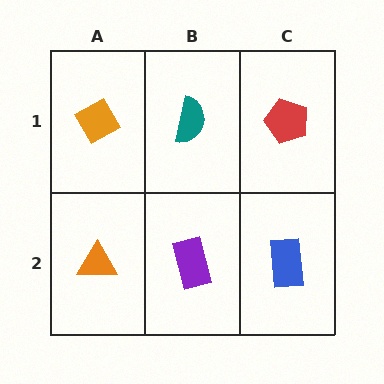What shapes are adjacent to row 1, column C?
A blue rectangle (row 2, column C), a teal semicircle (row 1, column B).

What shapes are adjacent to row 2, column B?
A teal semicircle (row 1, column B), an orange triangle (row 2, column A), a blue rectangle (row 2, column C).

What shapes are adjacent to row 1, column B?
A purple rectangle (row 2, column B), an orange diamond (row 1, column A), a red pentagon (row 1, column C).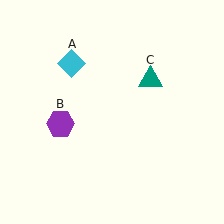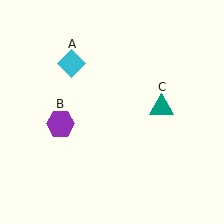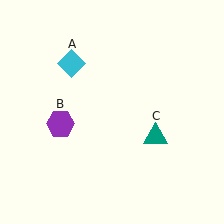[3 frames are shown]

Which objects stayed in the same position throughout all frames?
Cyan diamond (object A) and purple hexagon (object B) remained stationary.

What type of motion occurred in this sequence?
The teal triangle (object C) rotated clockwise around the center of the scene.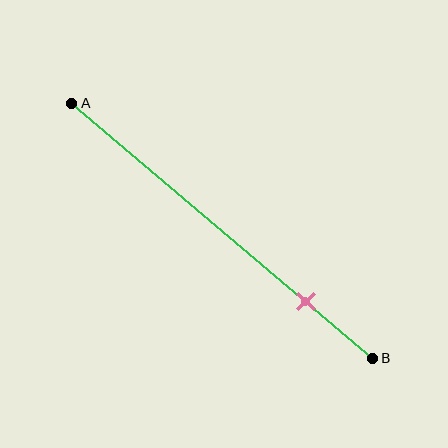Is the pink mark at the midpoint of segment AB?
No, the mark is at about 80% from A, not at the 50% midpoint.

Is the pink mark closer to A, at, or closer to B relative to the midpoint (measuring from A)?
The pink mark is closer to point B than the midpoint of segment AB.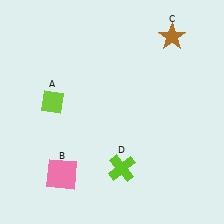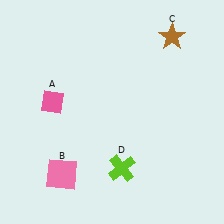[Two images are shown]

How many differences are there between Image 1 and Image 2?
There is 1 difference between the two images.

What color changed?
The diamond (A) changed from lime in Image 1 to pink in Image 2.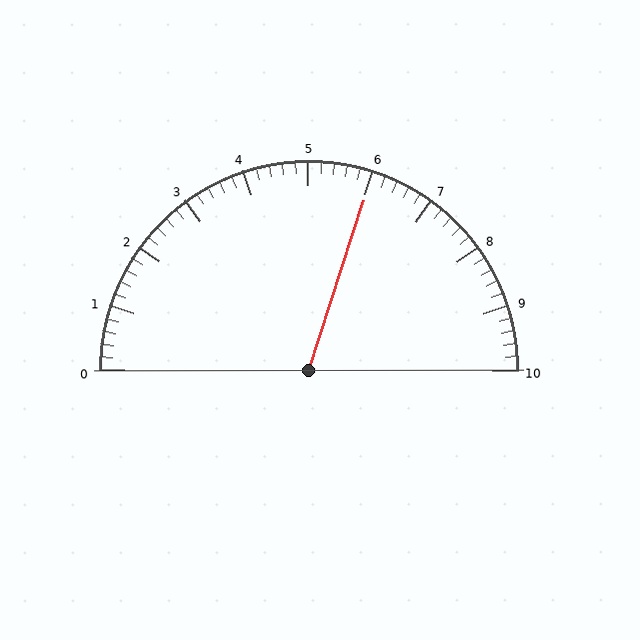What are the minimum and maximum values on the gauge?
The gauge ranges from 0 to 10.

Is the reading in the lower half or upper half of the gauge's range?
The reading is in the upper half of the range (0 to 10).